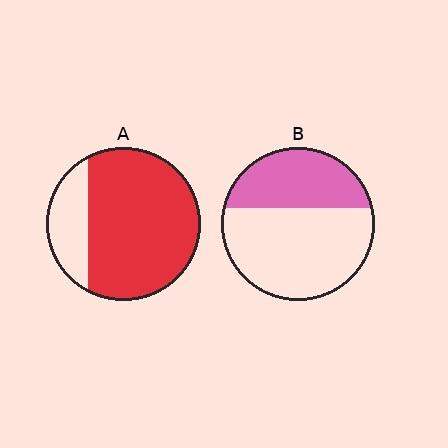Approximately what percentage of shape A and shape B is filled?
A is approximately 80% and B is approximately 35%.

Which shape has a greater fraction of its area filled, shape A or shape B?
Shape A.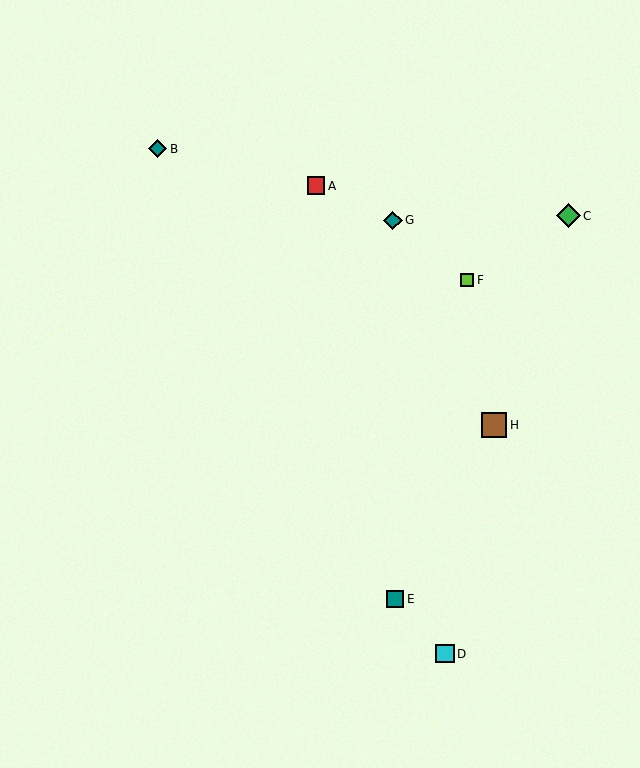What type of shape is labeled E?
Shape E is a teal square.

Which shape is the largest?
The brown square (labeled H) is the largest.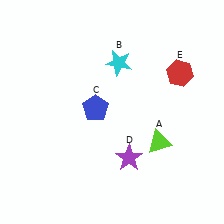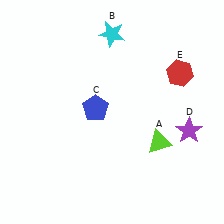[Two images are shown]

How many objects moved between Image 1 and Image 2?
2 objects moved between the two images.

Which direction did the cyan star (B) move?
The cyan star (B) moved up.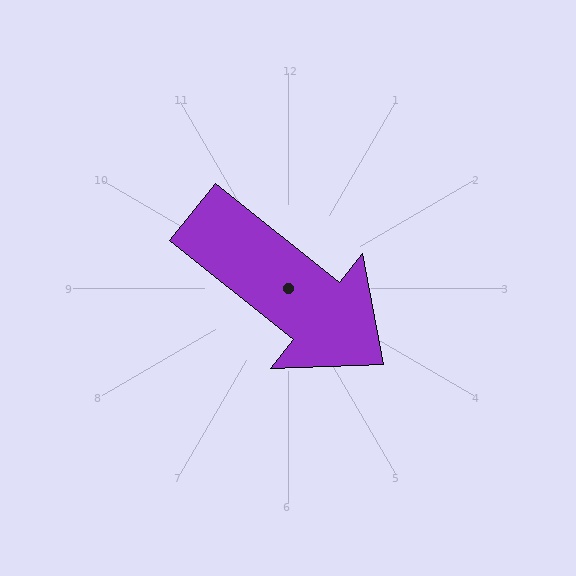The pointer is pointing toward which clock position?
Roughly 4 o'clock.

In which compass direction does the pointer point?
Southeast.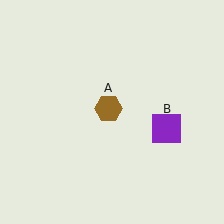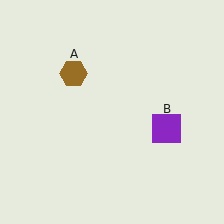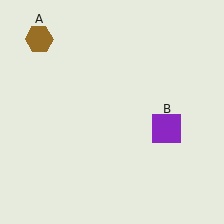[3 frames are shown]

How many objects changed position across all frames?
1 object changed position: brown hexagon (object A).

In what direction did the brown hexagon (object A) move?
The brown hexagon (object A) moved up and to the left.